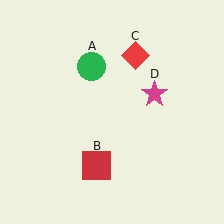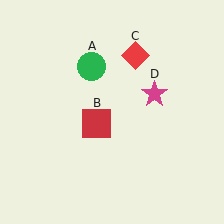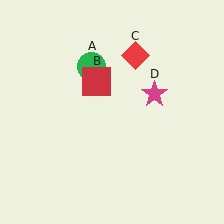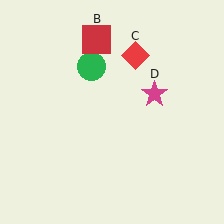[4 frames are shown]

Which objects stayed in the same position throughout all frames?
Green circle (object A) and red diamond (object C) and magenta star (object D) remained stationary.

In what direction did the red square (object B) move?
The red square (object B) moved up.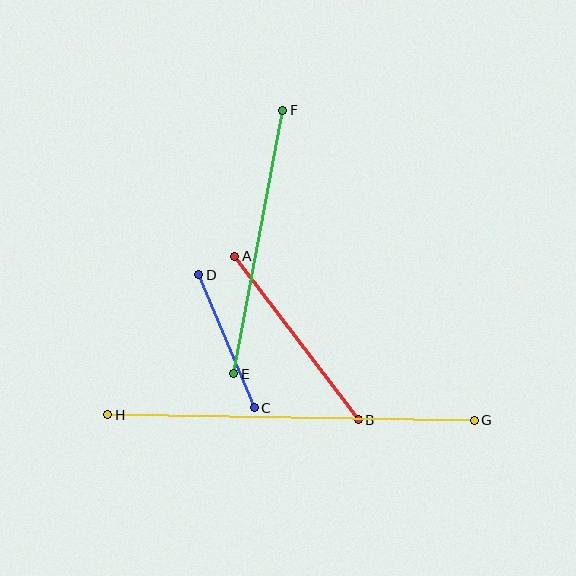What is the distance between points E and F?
The distance is approximately 268 pixels.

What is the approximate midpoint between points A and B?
The midpoint is at approximately (296, 338) pixels.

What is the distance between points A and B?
The distance is approximately 205 pixels.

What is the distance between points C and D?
The distance is approximately 144 pixels.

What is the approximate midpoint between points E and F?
The midpoint is at approximately (258, 242) pixels.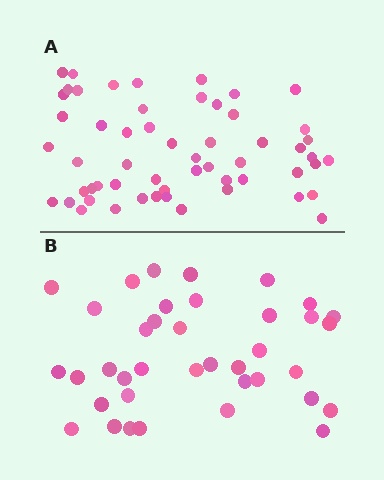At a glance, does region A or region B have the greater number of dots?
Region A (the top region) has more dots.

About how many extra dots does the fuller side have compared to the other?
Region A has approximately 20 more dots than region B.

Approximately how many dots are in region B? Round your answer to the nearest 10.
About 40 dots. (The exact count is 38, which rounds to 40.)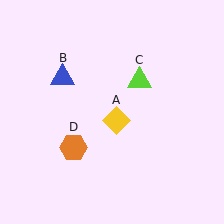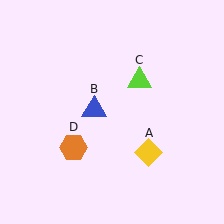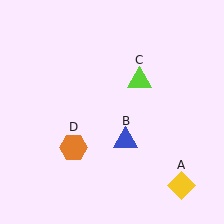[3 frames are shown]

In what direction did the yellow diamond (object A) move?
The yellow diamond (object A) moved down and to the right.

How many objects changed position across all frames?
2 objects changed position: yellow diamond (object A), blue triangle (object B).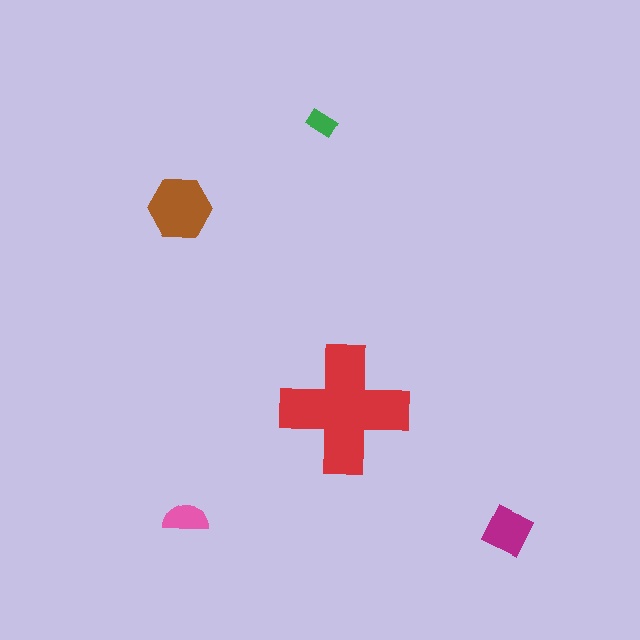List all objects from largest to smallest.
The red cross, the brown hexagon, the magenta square, the pink semicircle, the green rectangle.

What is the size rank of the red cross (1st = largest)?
1st.